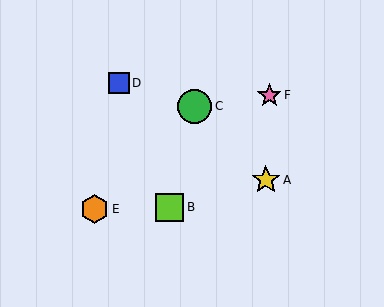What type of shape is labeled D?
Shape D is a blue square.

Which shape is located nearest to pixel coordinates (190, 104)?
The green circle (labeled C) at (195, 106) is nearest to that location.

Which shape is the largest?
The green circle (labeled C) is the largest.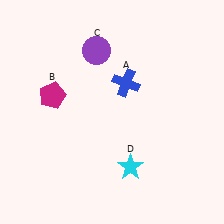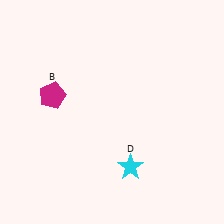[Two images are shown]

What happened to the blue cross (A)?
The blue cross (A) was removed in Image 2. It was in the top-right area of Image 1.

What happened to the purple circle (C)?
The purple circle (C) was removed in Image 2. It was in the top-left area of Image 1.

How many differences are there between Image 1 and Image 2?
There are 2 differences between the two images.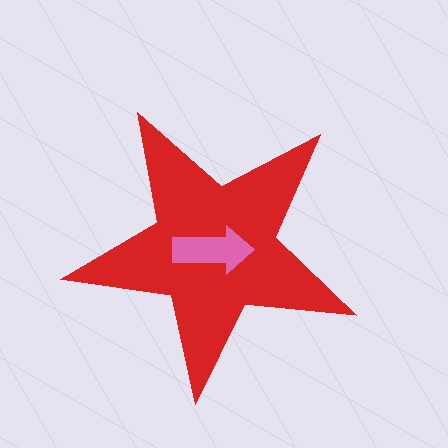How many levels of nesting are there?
2.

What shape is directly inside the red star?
The pink arrow.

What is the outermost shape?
The red star.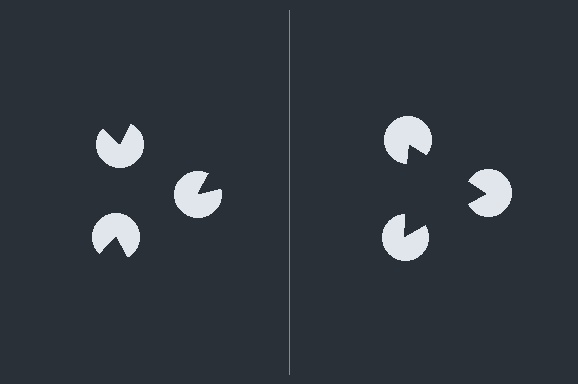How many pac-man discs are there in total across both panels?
6 — 3 on each side.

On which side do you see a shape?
An illusory triangle appears on the right side. On the left side the wedge cuts are rotated, so no coherent shape forms.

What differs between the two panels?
The pac-man discs are positioned identically on both sides; only the wedge orientations differ. On the right they align to a triangle; on the left they are misaligned.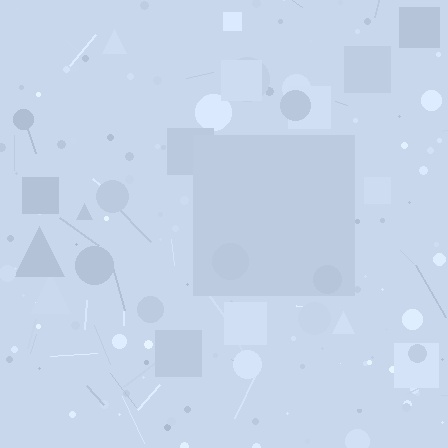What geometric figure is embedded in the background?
A square is embedded in the background.